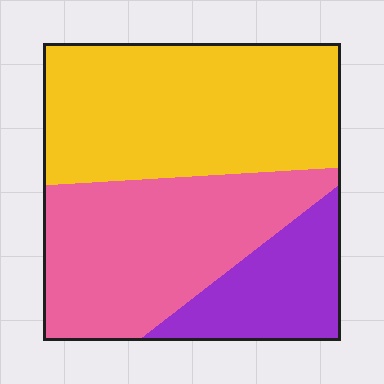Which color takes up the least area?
Purple, at roughly 20%.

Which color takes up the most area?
Yellow, at roughly 45%.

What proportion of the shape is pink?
Pink covers around 35% of the shape.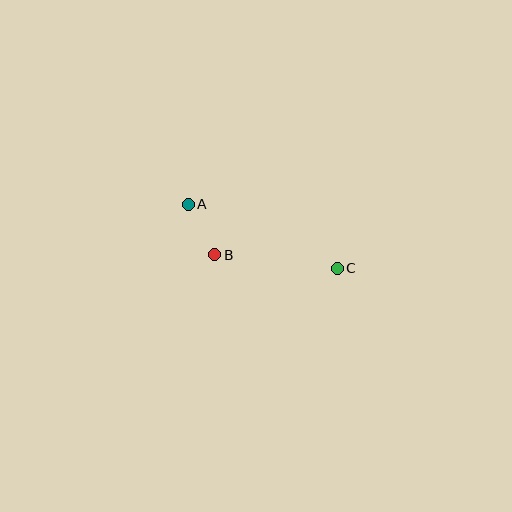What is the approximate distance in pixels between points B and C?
The distance between B and C is approximately 123 pixels.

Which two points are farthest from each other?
Points A and C are farthest from each other.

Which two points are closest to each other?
Points A and B are closest to each other.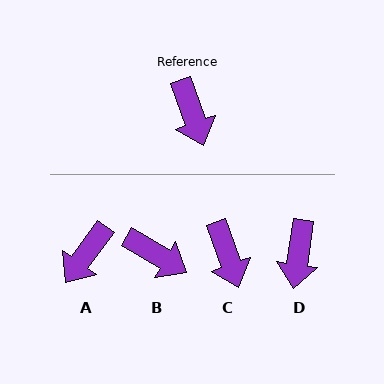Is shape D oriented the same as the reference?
No, it is off by about 28 degrees.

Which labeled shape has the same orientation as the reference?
C.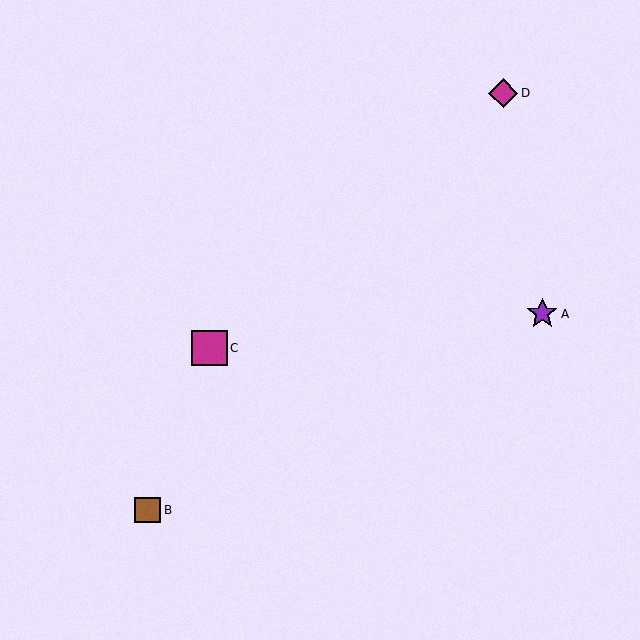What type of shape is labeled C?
Shape C is a magenta square.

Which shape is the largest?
The magenta square (labeled C) is the largest.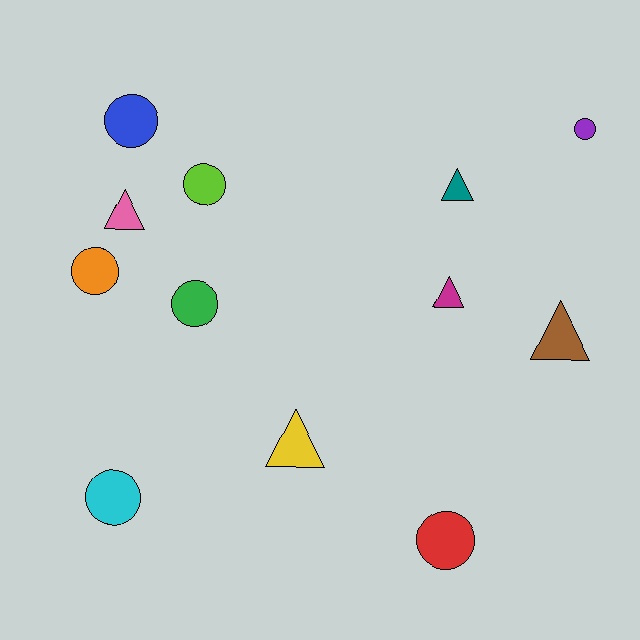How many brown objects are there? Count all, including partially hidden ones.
There is 1 brown object.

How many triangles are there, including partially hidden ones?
There are 5 triangles.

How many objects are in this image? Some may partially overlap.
There are 12 objects.